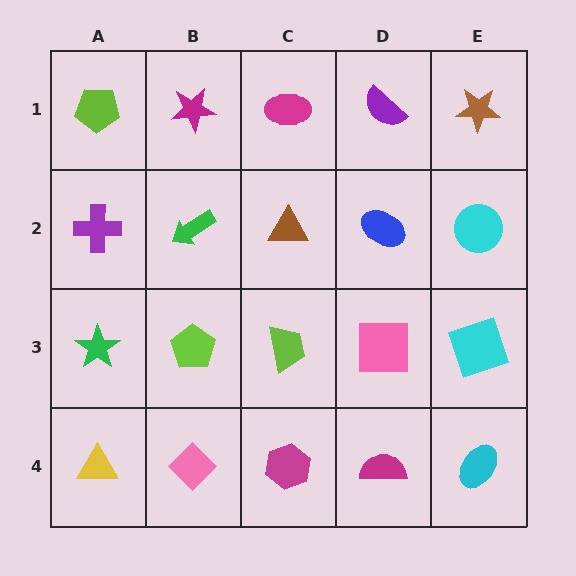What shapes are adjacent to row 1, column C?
A brown triangle (row 2, column C), a magenta star (row 1, column B), a purple semicircle (row 1, column D).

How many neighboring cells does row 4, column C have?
3.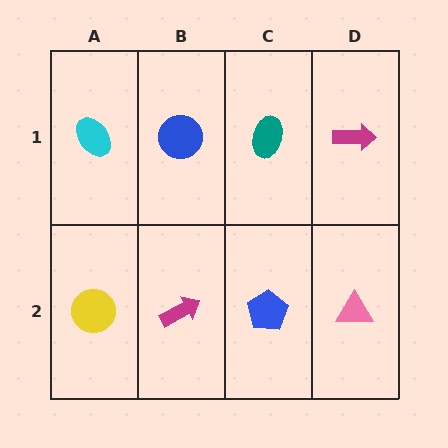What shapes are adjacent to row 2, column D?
A magenta arrow (row 1, column D), a blue pentagon (row 2, column C).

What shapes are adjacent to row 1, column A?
A yellow circle (row 2, column A), a blue circle (row 1, column B).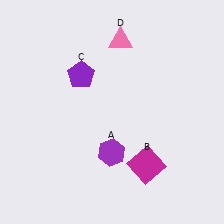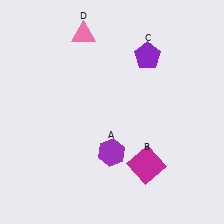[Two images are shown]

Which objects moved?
The objects that moved are: the purple pentagon (C), the pink triangle (D).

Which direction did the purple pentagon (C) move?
The purple pentagon (C) moved right.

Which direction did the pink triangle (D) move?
The pink triangle (D) moved left.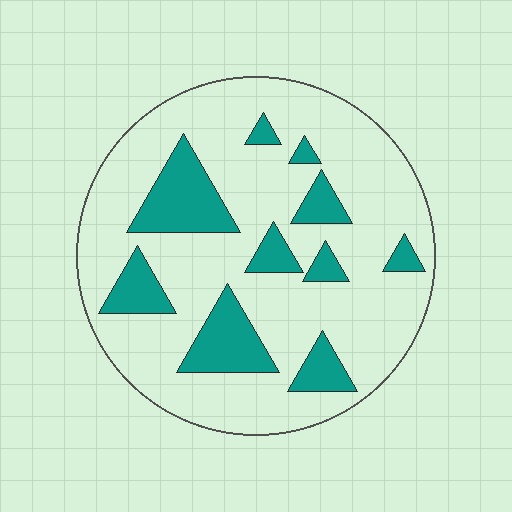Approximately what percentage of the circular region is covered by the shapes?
Approximately 20%.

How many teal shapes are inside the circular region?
10.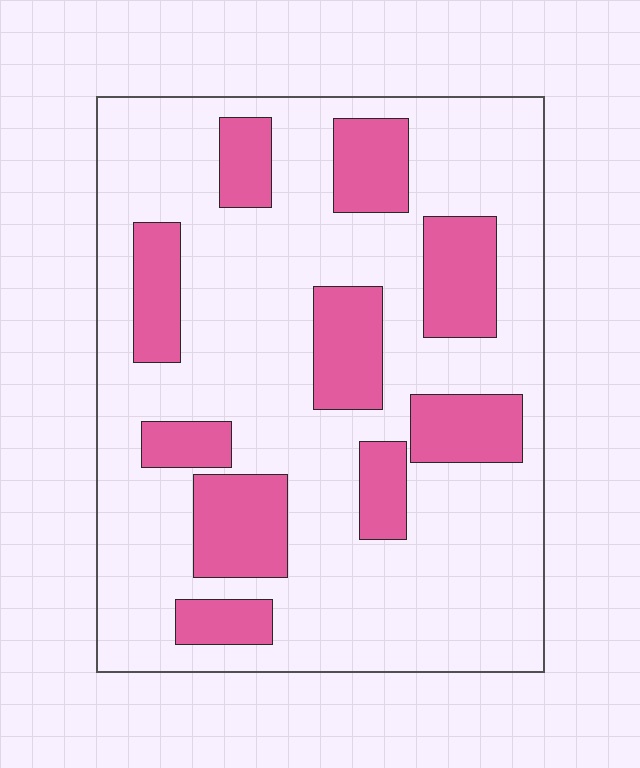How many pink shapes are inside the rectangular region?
10.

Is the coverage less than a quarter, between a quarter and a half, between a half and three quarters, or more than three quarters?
Between a quarter and a half.